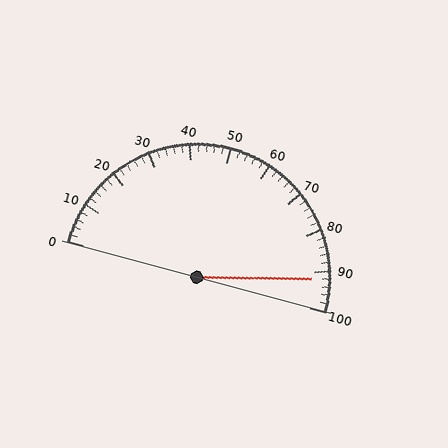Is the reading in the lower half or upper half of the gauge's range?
The reading is in the upper half of the range (0 to 100).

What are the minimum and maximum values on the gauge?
The gauge ranges from 0 to 100.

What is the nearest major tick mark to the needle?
The nearest major tick mark is 90.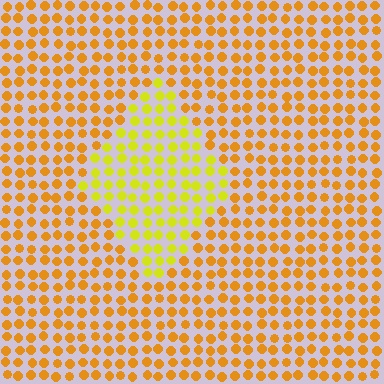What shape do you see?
I see a diamond.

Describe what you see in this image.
The image is filled with small orange elements in a uniform arrangement. A diamond-shaped region is visible where the elements are tinted to a slightly different hue, forming a subtle color boundary.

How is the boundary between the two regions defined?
The boundary is defined purely by a slight shift in hue (about 31 degrees). Spacing, size, and orientation are identical on both sides.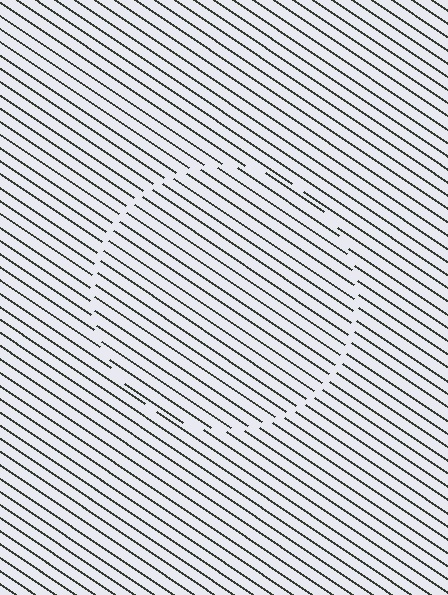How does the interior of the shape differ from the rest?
The interior of the shape contains the same grating, shifted by half a period — the contour is defined by the phase discontinuity where line-ends from the inner and outer gratings abut.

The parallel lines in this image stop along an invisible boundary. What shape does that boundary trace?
An illusory circle. The interior of the shape contains the same grating, shifted by half a period — the contour is defined by the phase discontinuity where line-ends from the inner and outer gratings abut.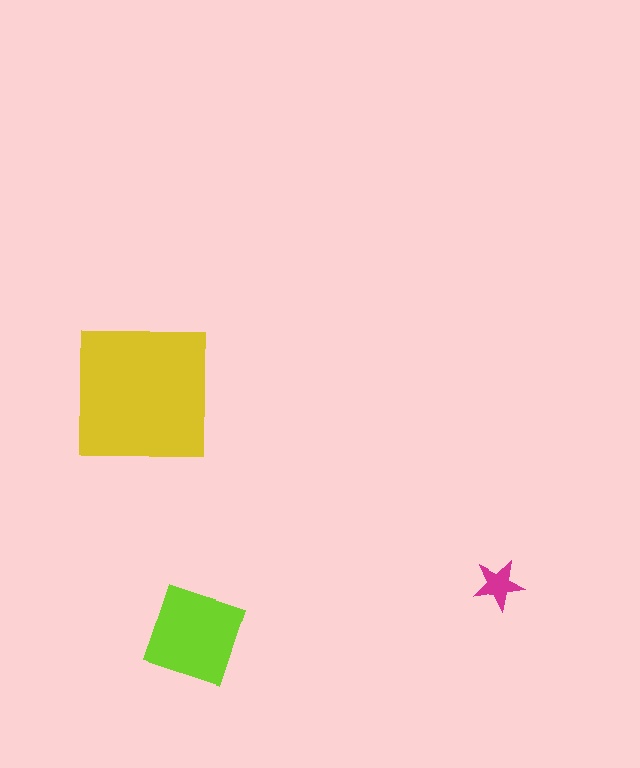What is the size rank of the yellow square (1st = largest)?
1st.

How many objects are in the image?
There are 3 objects in the image.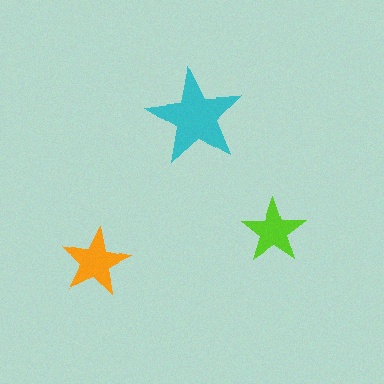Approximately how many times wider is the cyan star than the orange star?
About 1.5 times wider.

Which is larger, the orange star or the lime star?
The orange one.